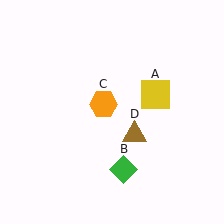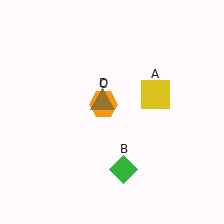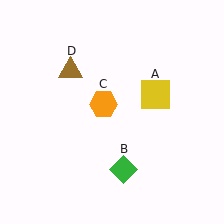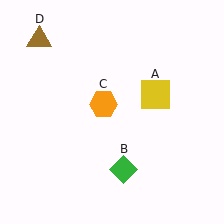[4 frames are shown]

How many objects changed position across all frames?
1 object changed position: brown triangle (object D).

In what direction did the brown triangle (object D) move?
The brown triangle (object D) moved up and to the left.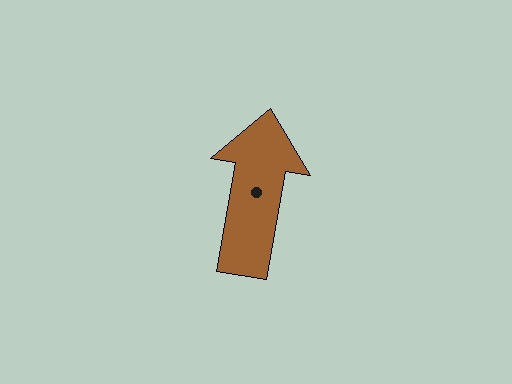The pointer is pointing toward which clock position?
Roughly 12 o'clock.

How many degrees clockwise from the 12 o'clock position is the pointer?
Approximately 10 degrees.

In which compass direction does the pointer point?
North.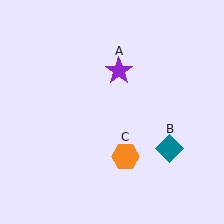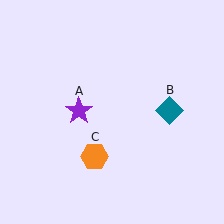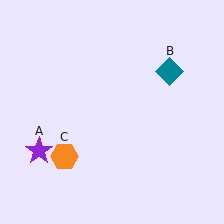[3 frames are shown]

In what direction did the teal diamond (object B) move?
The teal diamond (object B) moved up.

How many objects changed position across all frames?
3 objects changed position: purple star (object A), teal diamond (object B), orange hexagon (object C).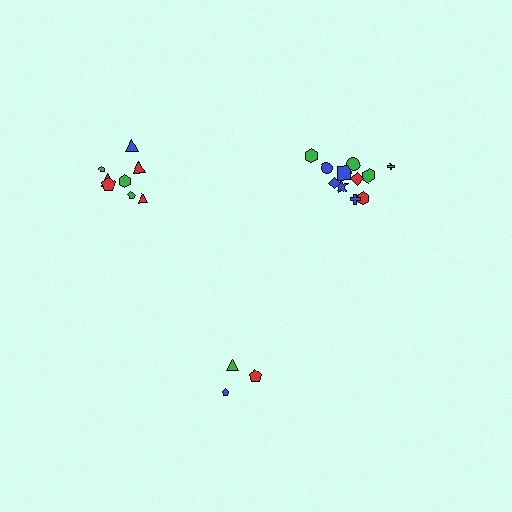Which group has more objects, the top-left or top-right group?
The top-right group.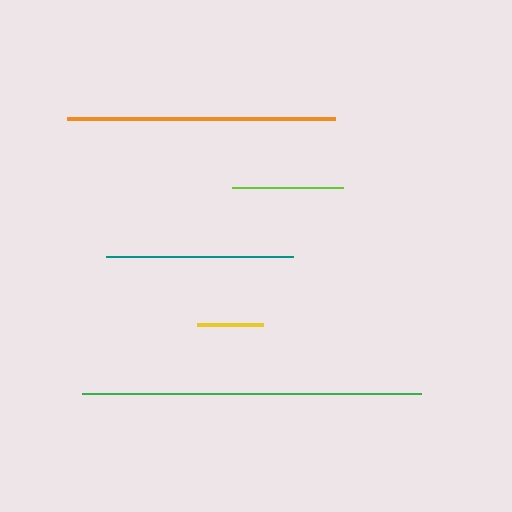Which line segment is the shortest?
The yellow line is the shortest at approximately 66 pixels.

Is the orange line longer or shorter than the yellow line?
The orange line is longer than the yellow line.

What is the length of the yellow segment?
The yellow segment is approximately 66 pixels long.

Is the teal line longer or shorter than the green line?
The green line is longer than the teal line.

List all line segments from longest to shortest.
From longest to shortest: green, orange, teal, lime, yellow.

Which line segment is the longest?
The green line is the longest at approximately 339 pixels.